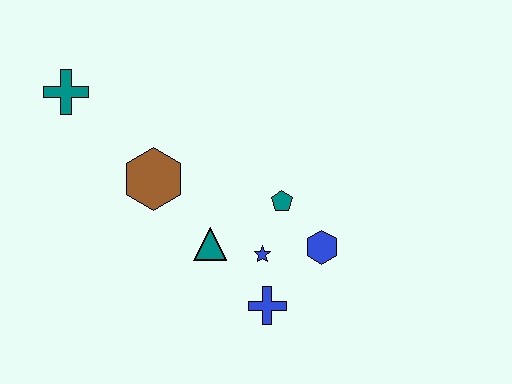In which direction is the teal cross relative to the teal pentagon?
The teal cross is to the left of the teal pentagon.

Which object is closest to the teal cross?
The brown hexagon is closest to the teal cross.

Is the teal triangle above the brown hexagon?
No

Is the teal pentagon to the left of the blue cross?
No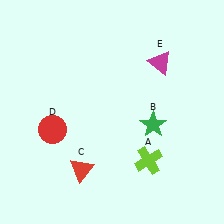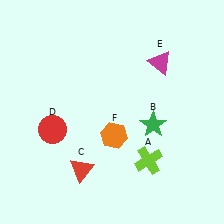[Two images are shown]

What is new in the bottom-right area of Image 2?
An orange hexagon (F) was added in the bottom-right area of Image 2.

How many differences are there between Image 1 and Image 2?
There is 1 difference between the two images.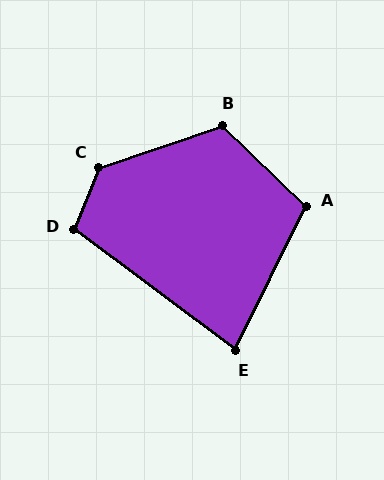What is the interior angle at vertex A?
Approximately 108 degrees (obtuse).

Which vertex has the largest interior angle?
C, at approximately 130 degrees.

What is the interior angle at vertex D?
Approximately 105 degrees (obtuse).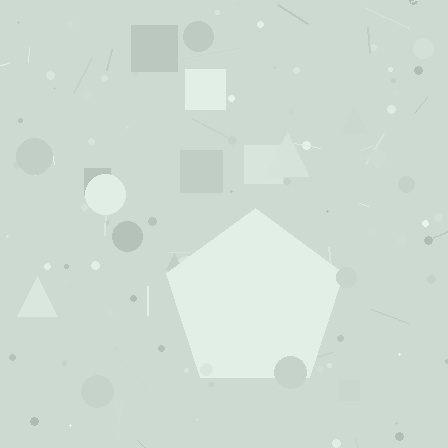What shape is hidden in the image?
A pentagon is hidden in the image.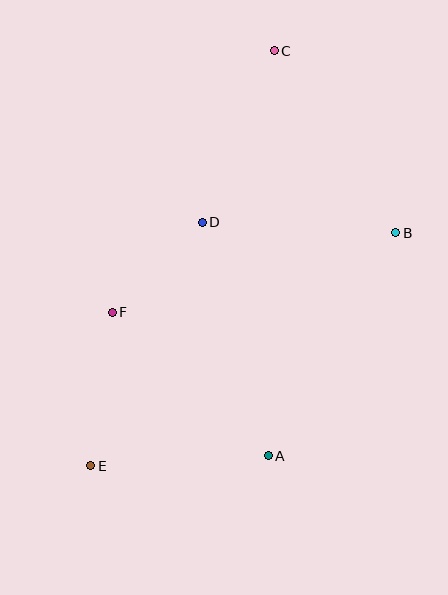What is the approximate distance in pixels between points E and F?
The distance between E and F is approximately 155 pixels.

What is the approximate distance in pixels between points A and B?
The distance between A and B is approximately 257 pixels.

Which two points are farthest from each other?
Points C and E are farthest from each other.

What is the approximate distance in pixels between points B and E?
The distance between B and E is approximately 384 pixels.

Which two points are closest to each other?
Points D and F are closest to each other.